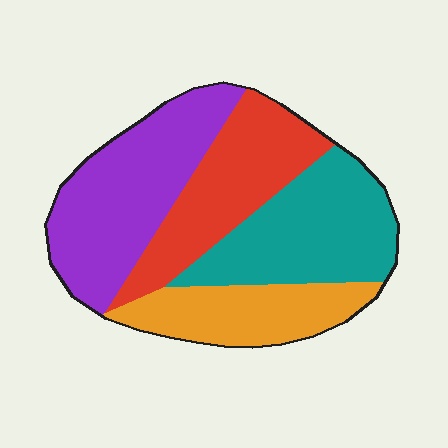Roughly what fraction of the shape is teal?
Teal covers roughly 25% of the shape.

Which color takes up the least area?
Orange, at roughly 20%.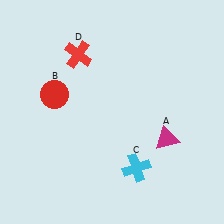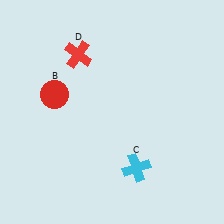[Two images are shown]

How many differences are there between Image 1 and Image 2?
There is 1 difference between the two images.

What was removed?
The magenta triangle (A) was removed in Image 2.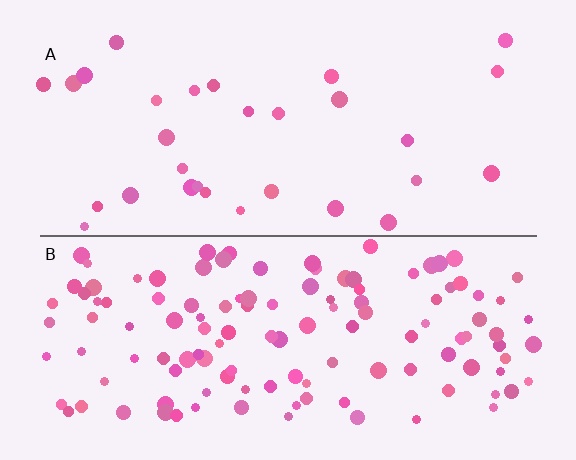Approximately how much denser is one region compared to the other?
Approximately 4.1× — region B over region A.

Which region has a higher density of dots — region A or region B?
B (the bottom).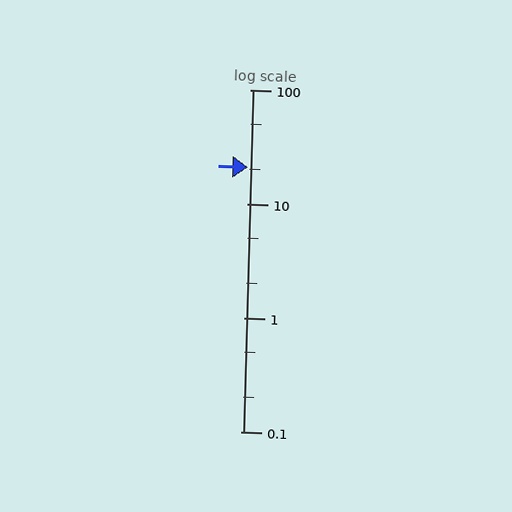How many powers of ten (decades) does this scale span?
The scale spans 3 decades, from 0.1 to 100.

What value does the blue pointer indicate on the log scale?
The pointer indicates approximately 21.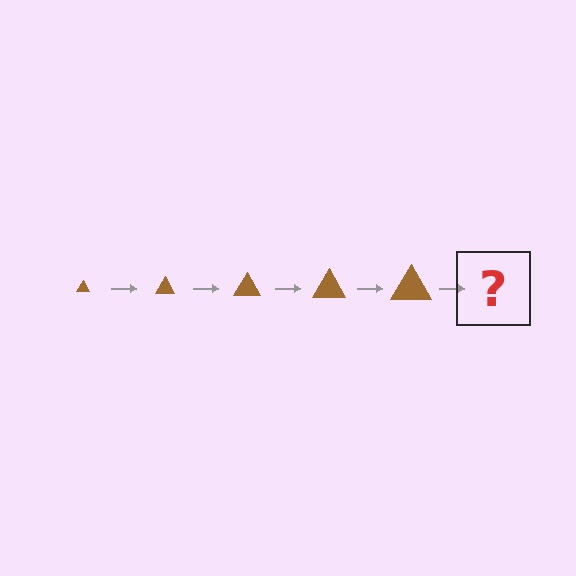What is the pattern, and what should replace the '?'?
The pattern is that the triangle gets progressively larger each step. The '?' should be a brown triangle, larger than the previous one.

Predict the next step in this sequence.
The next step is a brown triangle, larger than the previous one.